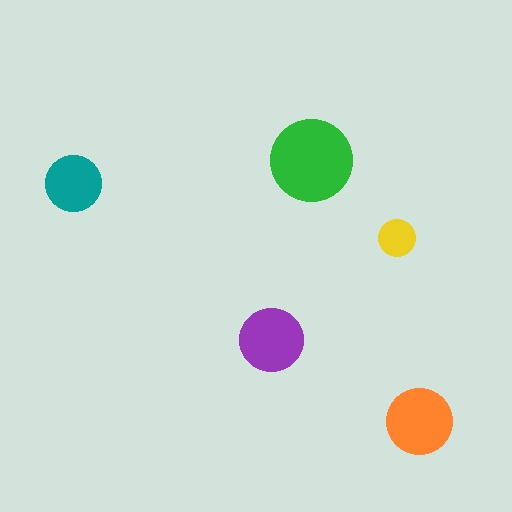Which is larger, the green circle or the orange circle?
The green one.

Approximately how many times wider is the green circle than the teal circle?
About 1.5 times wider.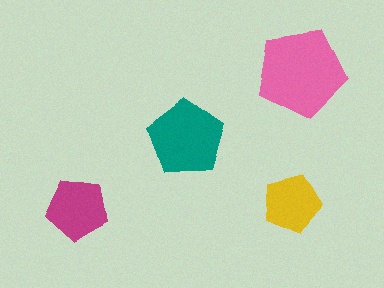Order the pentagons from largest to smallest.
the pink one, the teal one, the magenta one, the yellow one.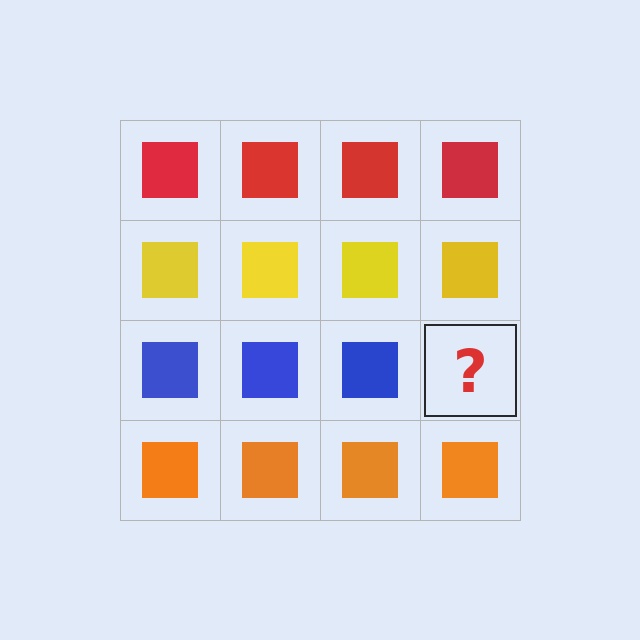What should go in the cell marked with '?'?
The missing cell should contain a blue square.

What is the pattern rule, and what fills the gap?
The rule is that each row has a consistent color. The gap should be filled with a blue square.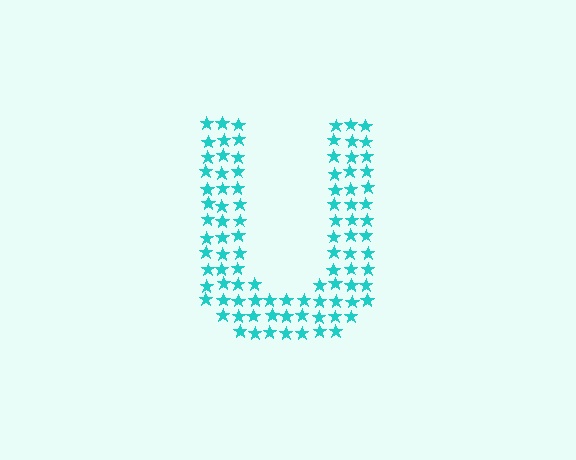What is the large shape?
The large shape is the letter U.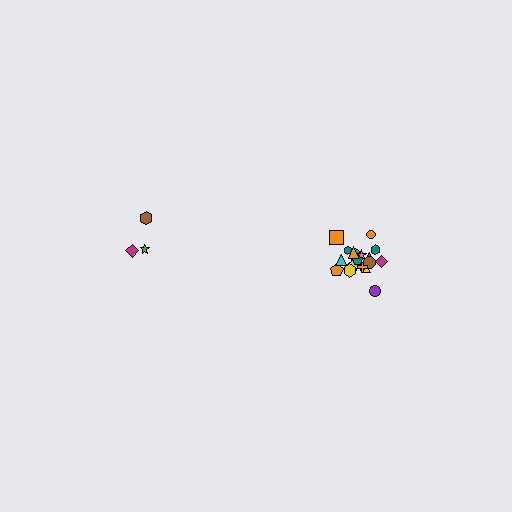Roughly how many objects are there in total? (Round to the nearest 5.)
Roughly 25 objects in total.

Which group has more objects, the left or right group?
The right group.